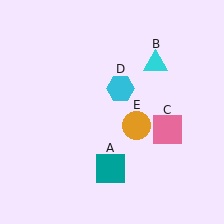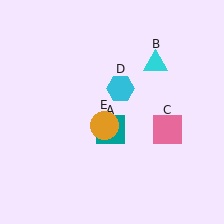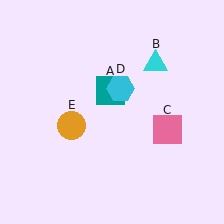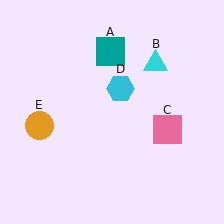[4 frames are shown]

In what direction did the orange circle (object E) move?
The orange circle (object E) moved left.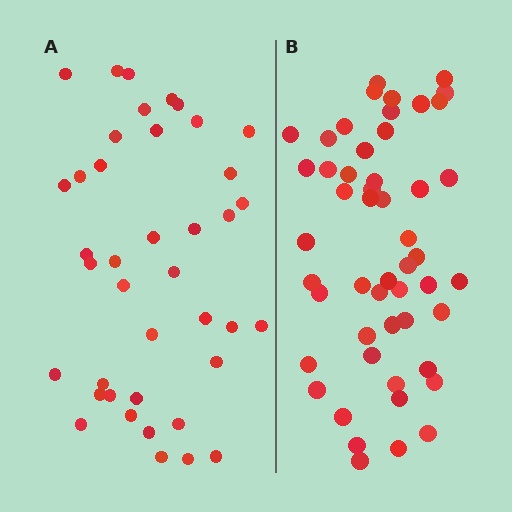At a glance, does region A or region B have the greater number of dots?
Region B (the right region) has more dots.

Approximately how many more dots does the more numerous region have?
Region B has roughly 12 or so more dots than region A.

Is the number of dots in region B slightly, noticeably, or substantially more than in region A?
Region B has noticeably more, but not dramatically so. The ratio is roughly 1.3 to 1.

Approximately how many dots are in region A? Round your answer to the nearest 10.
About 40 dots.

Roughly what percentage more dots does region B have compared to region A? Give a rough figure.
About 30% more.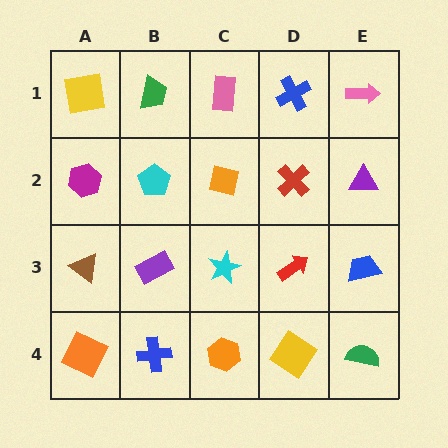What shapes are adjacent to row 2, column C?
A pink rectangle (row 1, column C), a cyan star (row 3, column C), a cyan pentagon (row 2, column B), a red cross (row 2, column D).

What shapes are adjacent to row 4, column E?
A blue trapezoid (row 3, column E), a yellow diamond (row 4, column D).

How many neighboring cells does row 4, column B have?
3.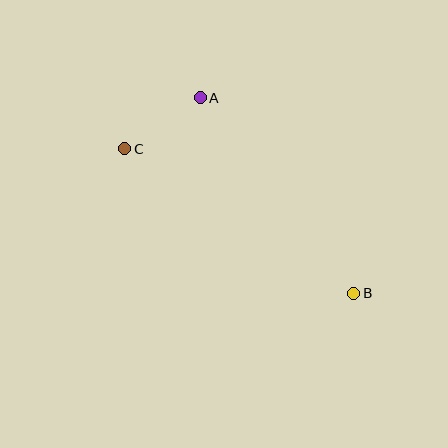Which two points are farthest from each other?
Points B and C are farthest from each other.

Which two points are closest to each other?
Points A and C are closest to each other.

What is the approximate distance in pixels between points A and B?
The distance between A and B is approximately 248 pixels.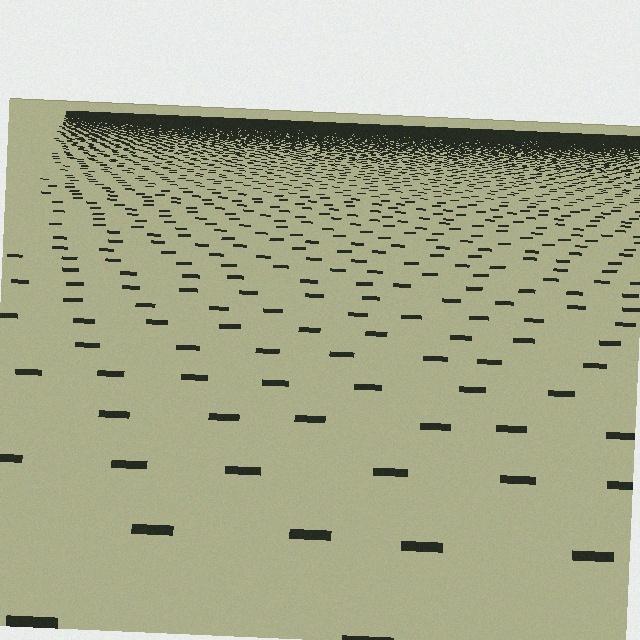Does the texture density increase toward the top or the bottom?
Density increases toward the top.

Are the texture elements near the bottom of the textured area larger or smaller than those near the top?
Larger. Near the bottom, elements are closer to the viewer and appear at a bigger on-screen size.